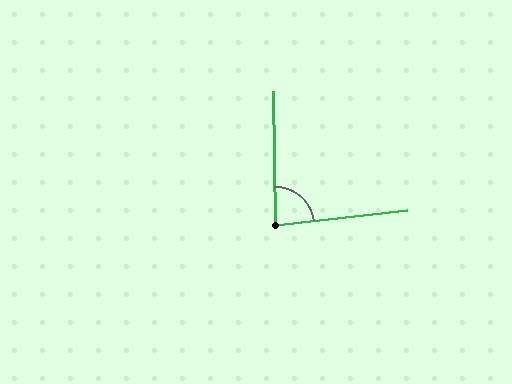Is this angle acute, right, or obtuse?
It is acute.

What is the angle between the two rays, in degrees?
Approximately 85 degrees.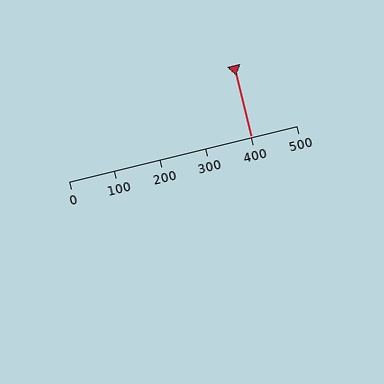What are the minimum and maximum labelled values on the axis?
The axis runs from 0 to 500.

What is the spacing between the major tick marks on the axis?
The major ticks are spaced 100 apart.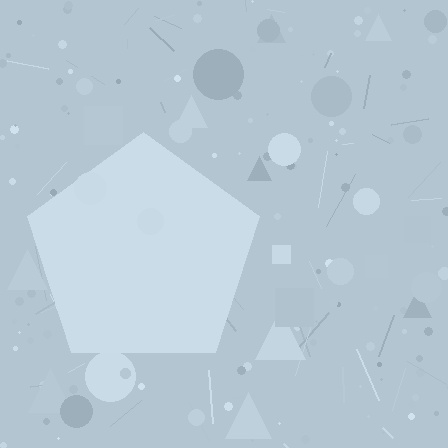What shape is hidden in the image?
A pentagon is hidden in the image.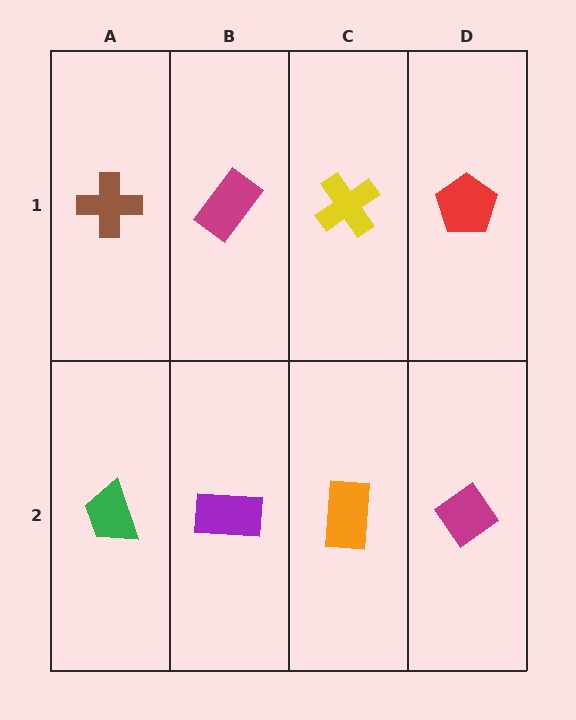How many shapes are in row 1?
4 shapes.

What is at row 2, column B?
A purple rectangle.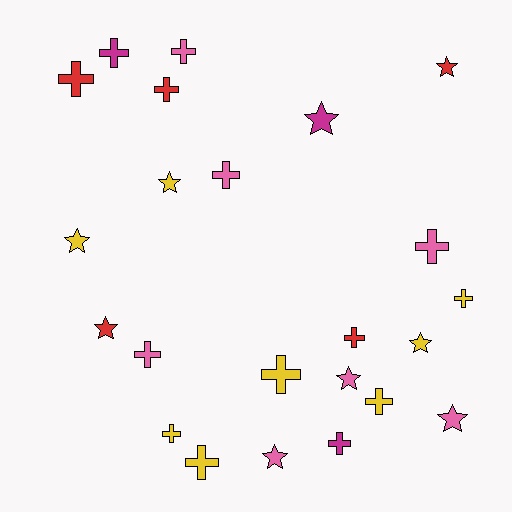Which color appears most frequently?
Yellow, with 8 objects.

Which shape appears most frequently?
Cross, with 14 objects.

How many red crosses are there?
There are 3 red crosses.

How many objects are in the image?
There are 23 objects.